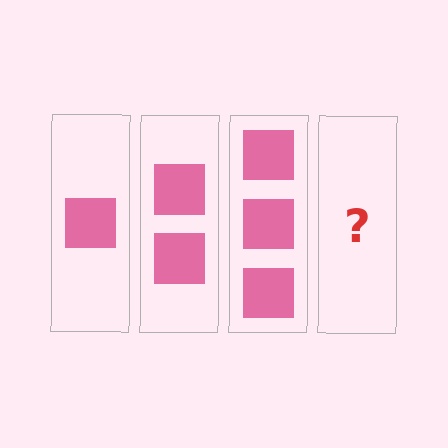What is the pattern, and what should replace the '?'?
The pattern is that each step adds one more square. The '?' should be 4 squares.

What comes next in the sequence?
The next element should be 4 squares.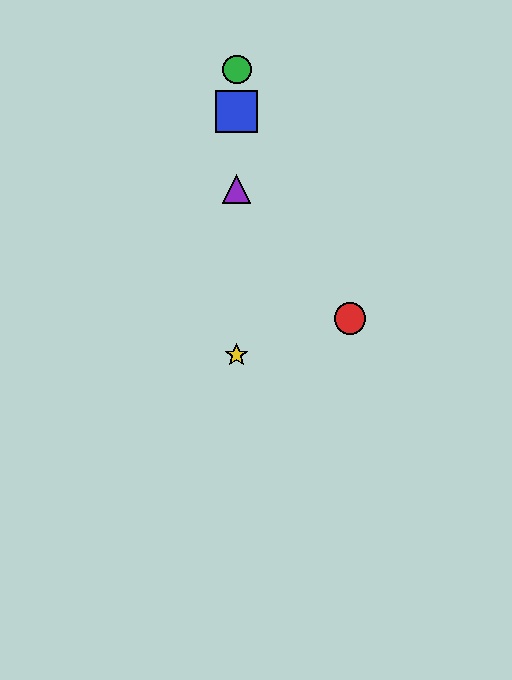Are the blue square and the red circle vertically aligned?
No, the blue square is at x≈237 and the red circle is at x≈350.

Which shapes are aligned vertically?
The blue square, the green circle, the yellow star, the purple triangle are aligned vertically.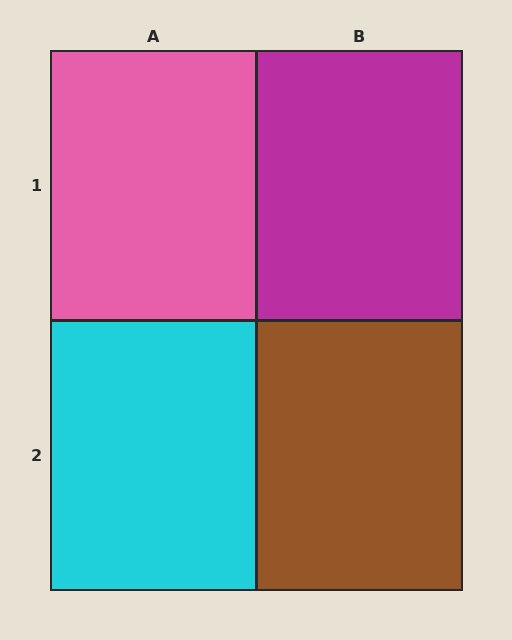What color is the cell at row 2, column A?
Cyan.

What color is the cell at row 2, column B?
Brown.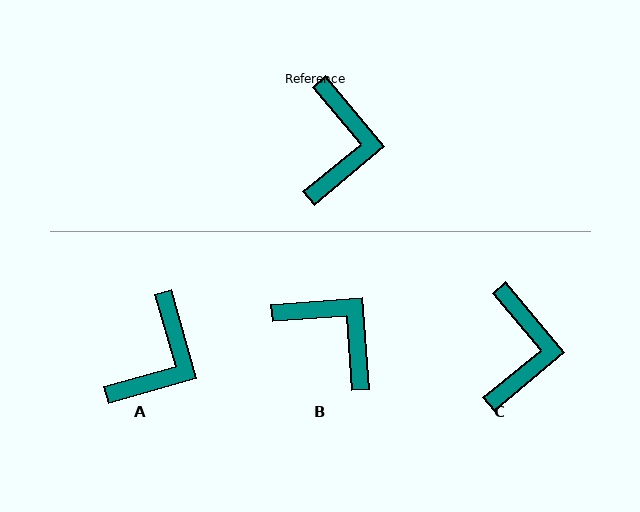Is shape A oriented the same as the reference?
No, it is off by about 24 degrees.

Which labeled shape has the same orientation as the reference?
C.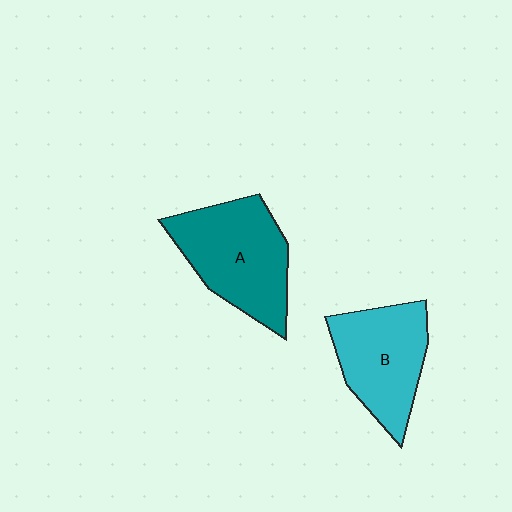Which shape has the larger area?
Shape A (teal).